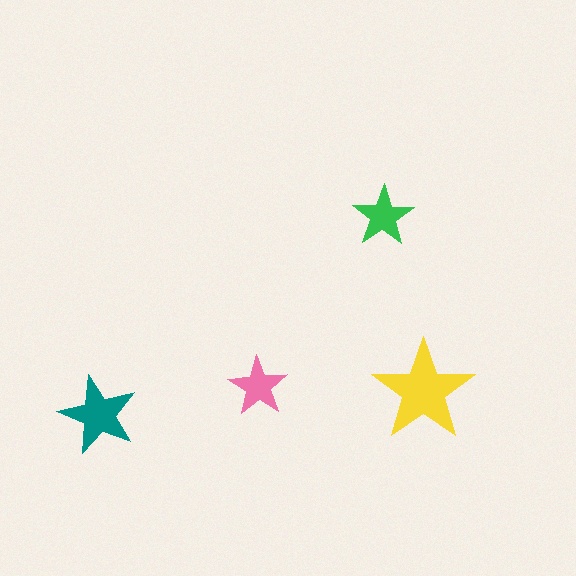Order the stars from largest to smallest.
the yellow one, the teal one, the green one, the pink one.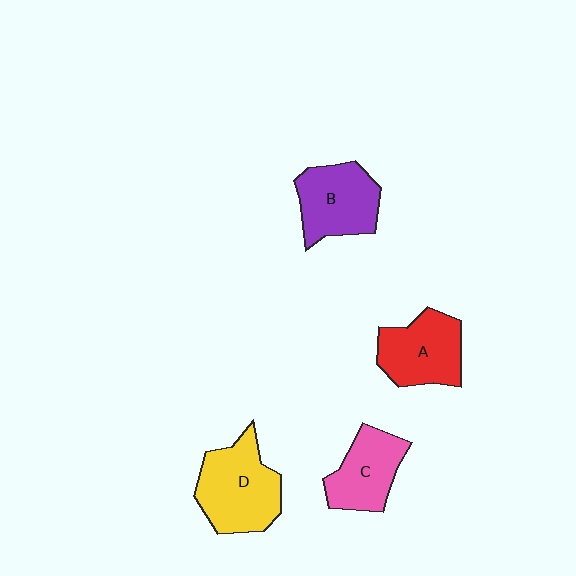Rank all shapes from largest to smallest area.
From largest to smallest: D (yellow), B (purple), A (red), C (pink).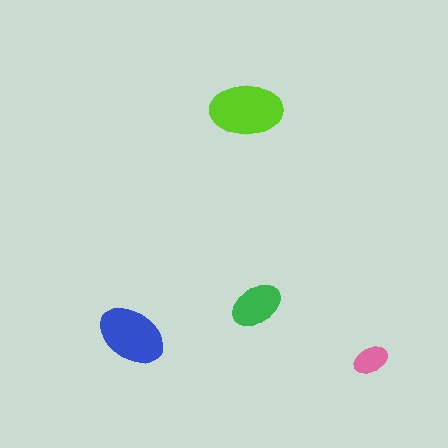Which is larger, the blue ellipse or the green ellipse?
The blue one.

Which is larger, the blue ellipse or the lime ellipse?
The lime one.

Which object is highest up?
The lime ellipse is topmost.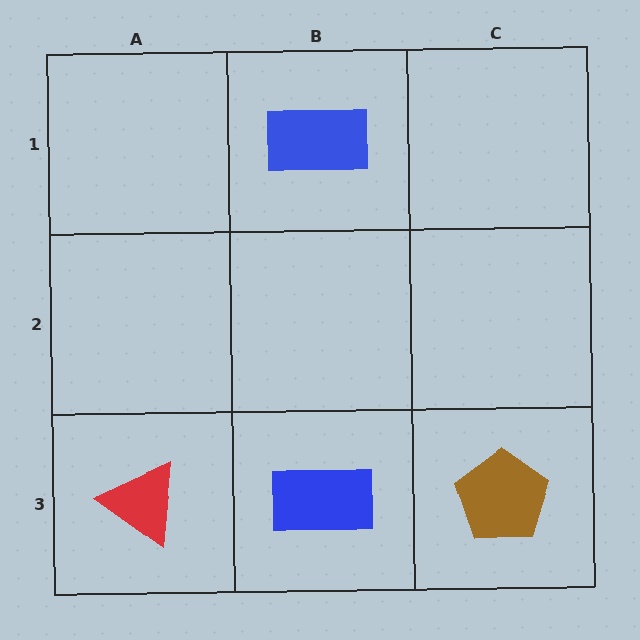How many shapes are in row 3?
3 shapes.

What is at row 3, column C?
A brown pentagon.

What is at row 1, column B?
A blue rectangle.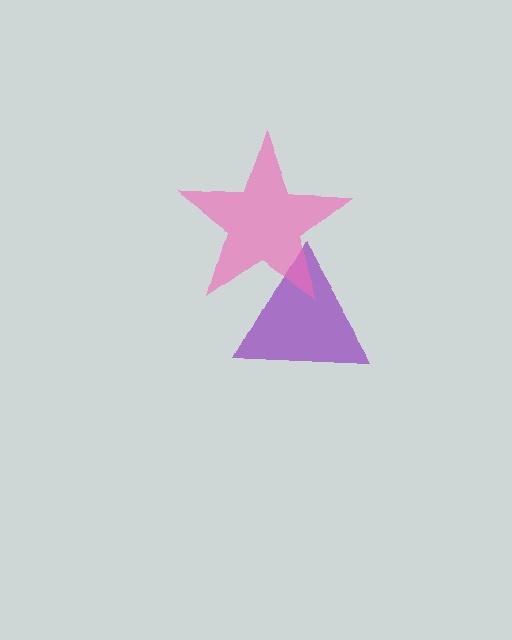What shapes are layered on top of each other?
The layered shapes are: a purple triangle, a pink star.